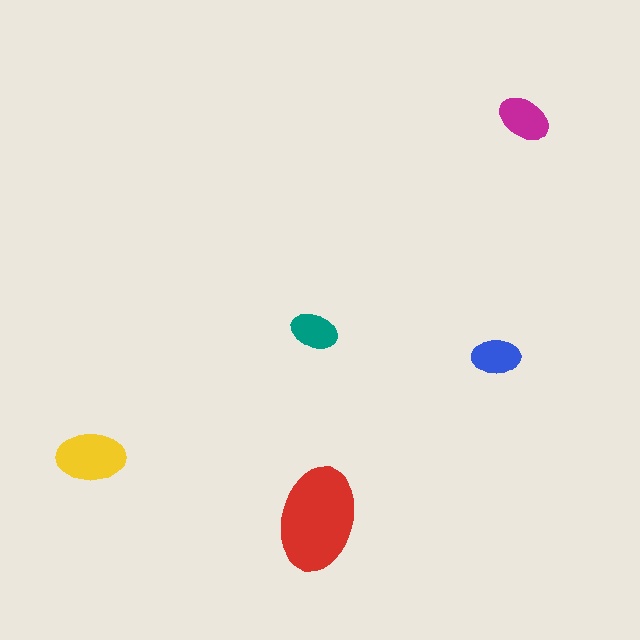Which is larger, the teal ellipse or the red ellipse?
The red one.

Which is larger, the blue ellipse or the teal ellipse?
The blue one.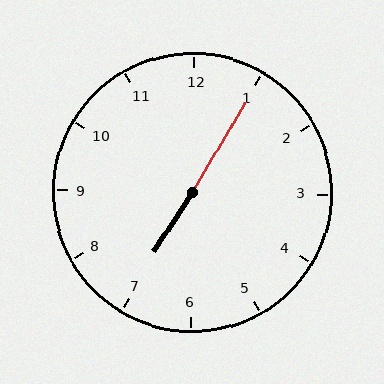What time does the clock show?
7:05.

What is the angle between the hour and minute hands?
Approximately 178 degrees.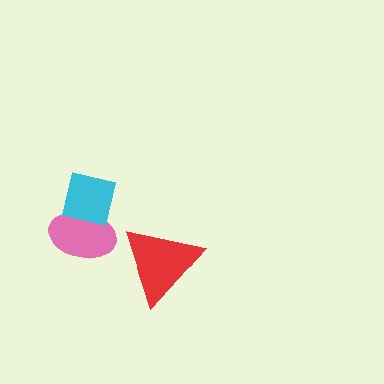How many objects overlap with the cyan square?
1 object overlaps with the cyan square.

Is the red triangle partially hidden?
No, no other shape covers it.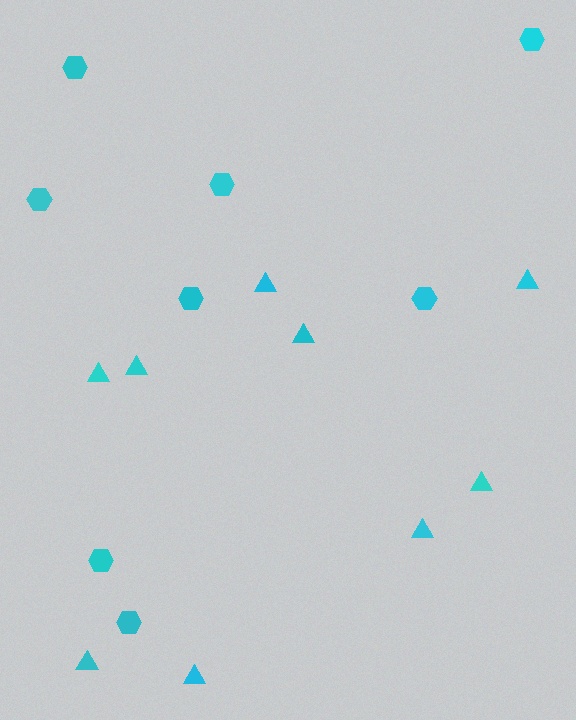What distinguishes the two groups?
There are 2 groups: one group of triangles (9) and one group of hexagons (8).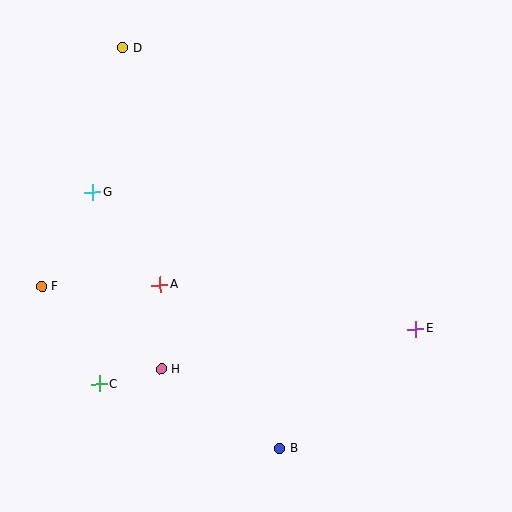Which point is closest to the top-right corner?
Point E is closest to the top-right corner.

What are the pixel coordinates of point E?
Point E is at (416, 329).